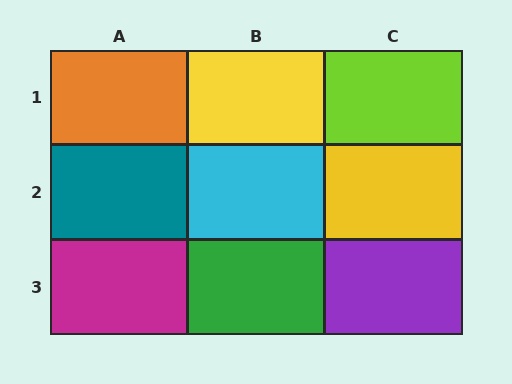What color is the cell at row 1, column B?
Yellow.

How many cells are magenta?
1 cell is magenta.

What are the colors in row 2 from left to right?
Teal, cyan, yellow.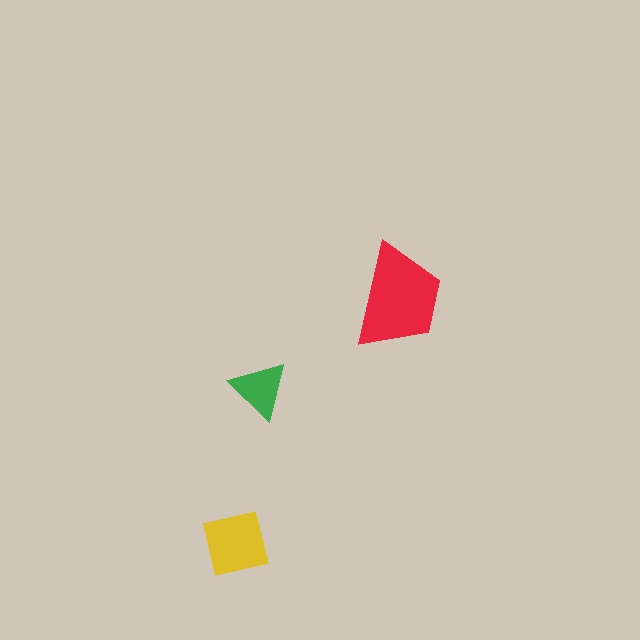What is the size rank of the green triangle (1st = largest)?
3rd.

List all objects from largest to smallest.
The red trapezoid, the yellow square, the green triangle.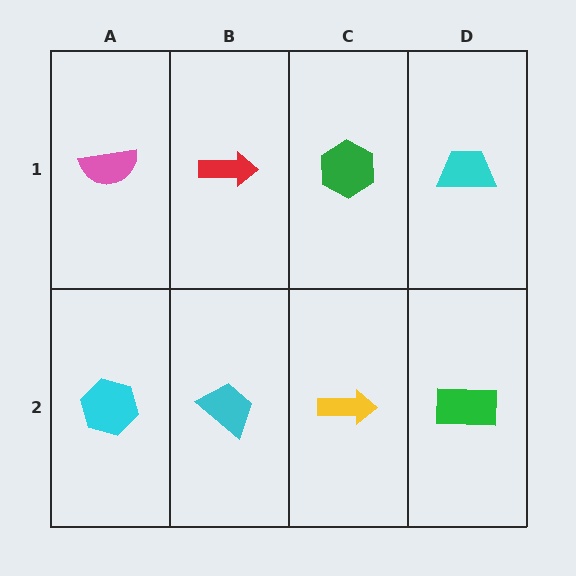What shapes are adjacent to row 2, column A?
A pink semicircle (row 1, column A), a cyan trapezoid (row 2, column B).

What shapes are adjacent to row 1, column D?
A green rectangle (row 2, column D), a green hexagon (row 1, column C).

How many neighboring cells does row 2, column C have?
3.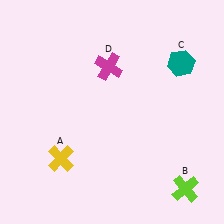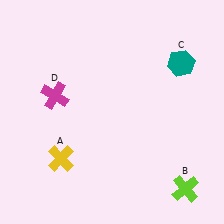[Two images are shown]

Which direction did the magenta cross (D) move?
The magenta cross (D) moved left.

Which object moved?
The magenta cross (D) moved left.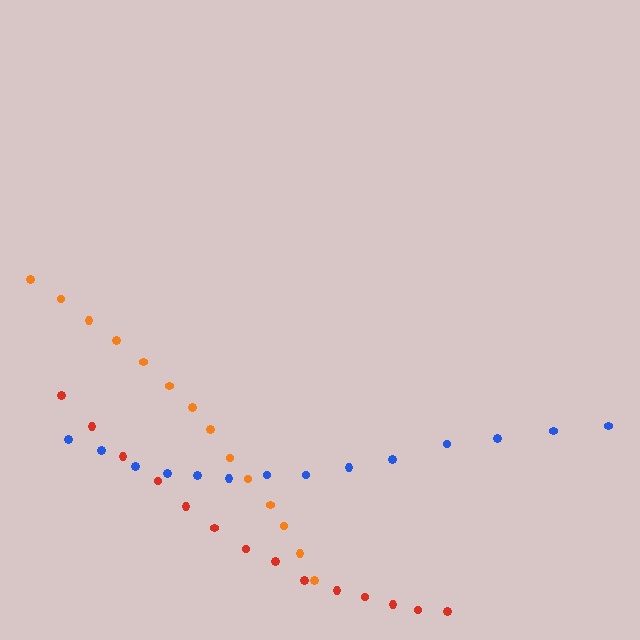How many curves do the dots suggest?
There are 3 distinct paths.